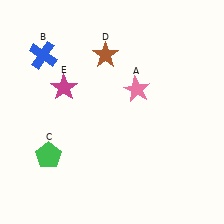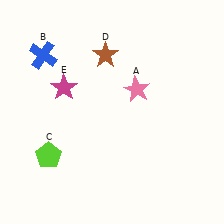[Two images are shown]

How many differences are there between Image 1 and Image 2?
There is 1 difference between the two images.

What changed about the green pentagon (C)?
In Image 1, C is green. In Image 2, it changed to lime.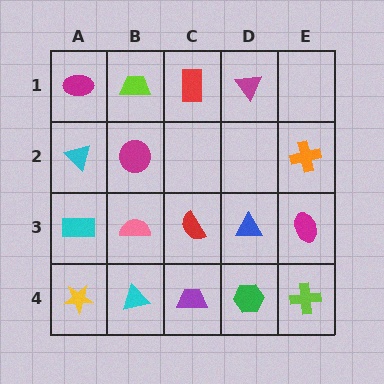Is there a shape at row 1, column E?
No, that cell is empty.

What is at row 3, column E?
A magenta ellipse.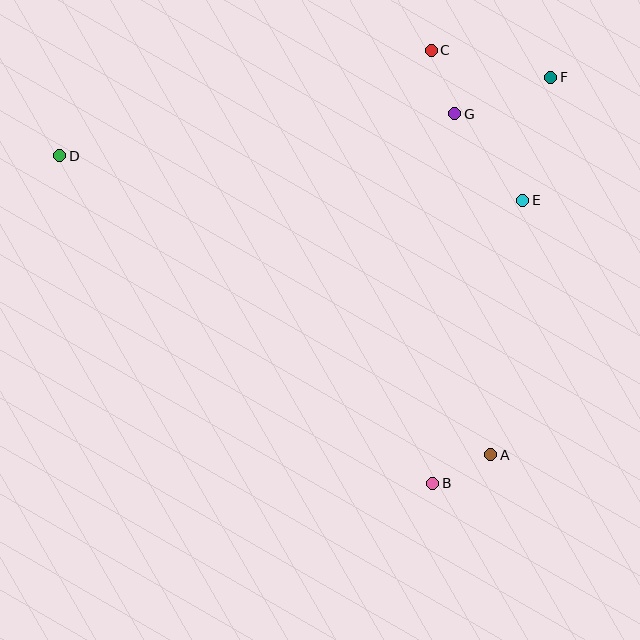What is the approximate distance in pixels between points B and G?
The distance between B and G is approximately 370 pixels.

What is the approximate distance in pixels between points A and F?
The distance between A and F is approximately 383 pixels.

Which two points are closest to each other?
Points A and B are closest to each other.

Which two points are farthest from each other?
Points A and D are farthest from each other.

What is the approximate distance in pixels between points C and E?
The distance between C and E is approximately 176 pixels.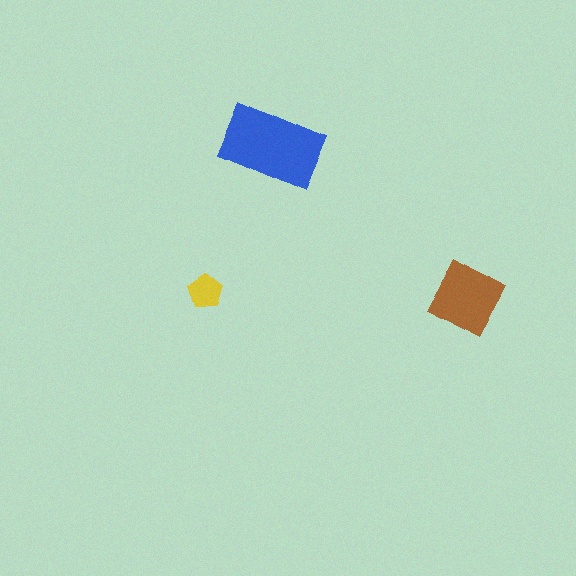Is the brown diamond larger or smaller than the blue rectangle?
Smaller.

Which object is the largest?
The blue rectangle.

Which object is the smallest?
The yellow pentagon.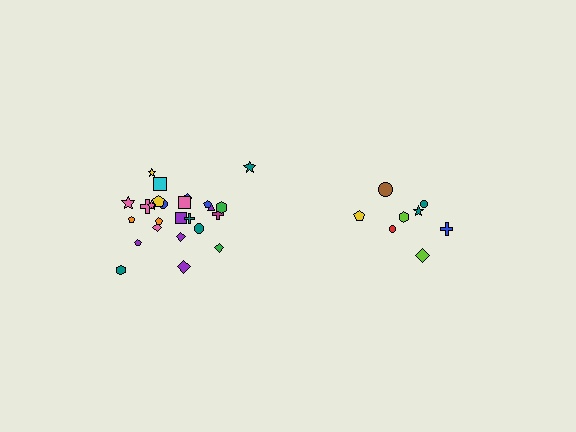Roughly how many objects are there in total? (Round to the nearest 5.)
Roughly 35 objects in total.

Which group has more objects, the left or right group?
The left group.